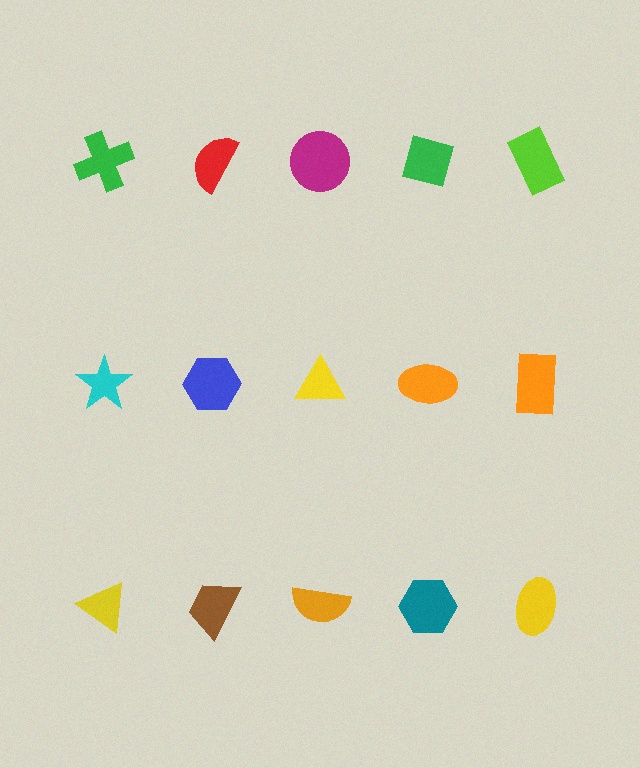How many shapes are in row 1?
5 shapes.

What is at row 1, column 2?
A red semicircle.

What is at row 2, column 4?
An orange ellipse.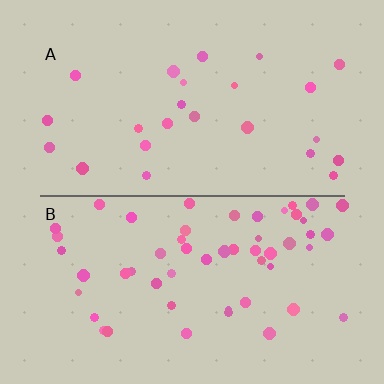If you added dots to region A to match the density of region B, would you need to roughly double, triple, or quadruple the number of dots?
Approximately double.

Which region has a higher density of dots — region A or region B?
B (the bottom).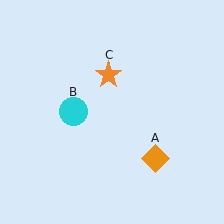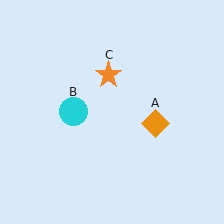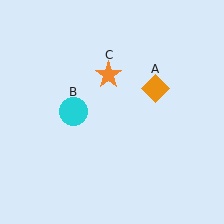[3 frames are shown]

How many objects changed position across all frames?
1 object changed position: orange diamond (object A).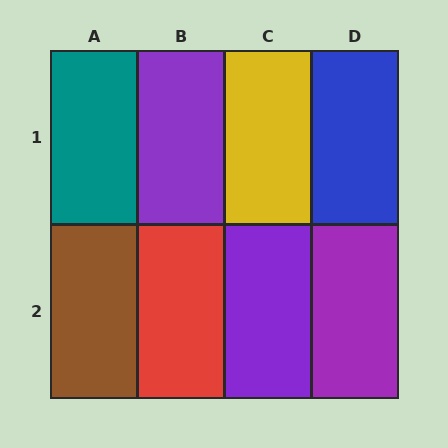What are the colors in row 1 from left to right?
Teal, purple, yellow, blue.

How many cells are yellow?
1 cell is yellow.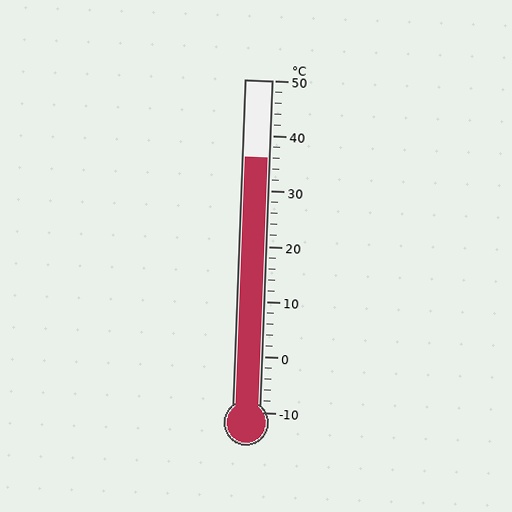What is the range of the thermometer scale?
The thermometer scale ranges from -10°C to 50°C.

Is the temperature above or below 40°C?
The temperature is below 40°C.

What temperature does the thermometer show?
The thermometer shows approximately 36°C.